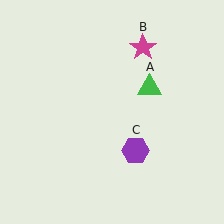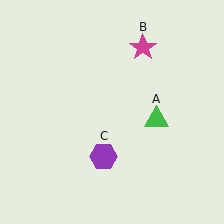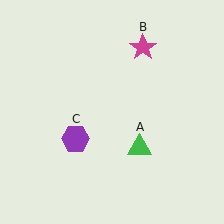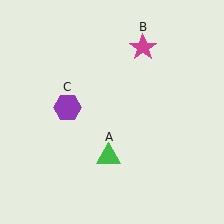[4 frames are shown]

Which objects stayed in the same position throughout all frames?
Magenta star (object B) remained stationary.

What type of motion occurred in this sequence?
The green triangle (object A), purple hexagon (object C) rotated clockwise around the center of the scene.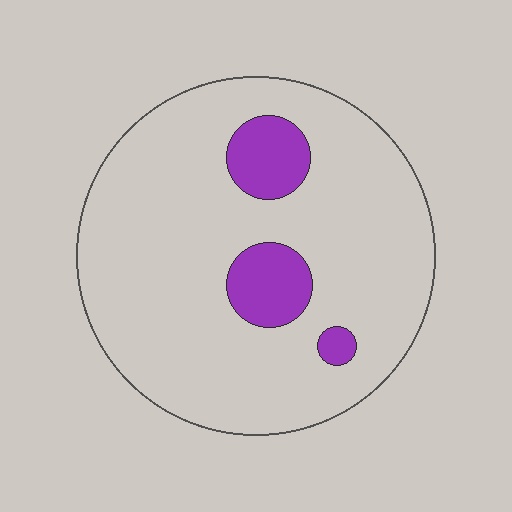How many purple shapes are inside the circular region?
3.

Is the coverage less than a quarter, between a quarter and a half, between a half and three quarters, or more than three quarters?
Less than a quarter.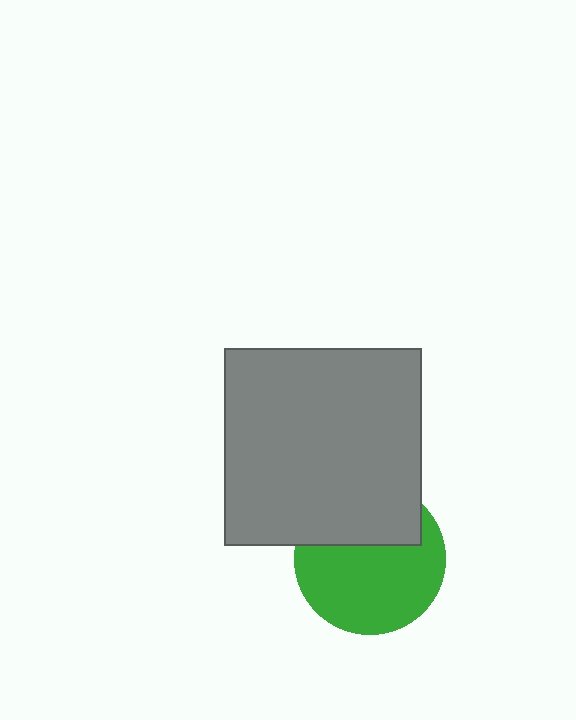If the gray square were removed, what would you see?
You would see the complete green circle.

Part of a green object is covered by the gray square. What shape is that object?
It is a circle.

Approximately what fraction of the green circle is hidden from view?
Roughly 35% of the green circle is hidden behind the gray square.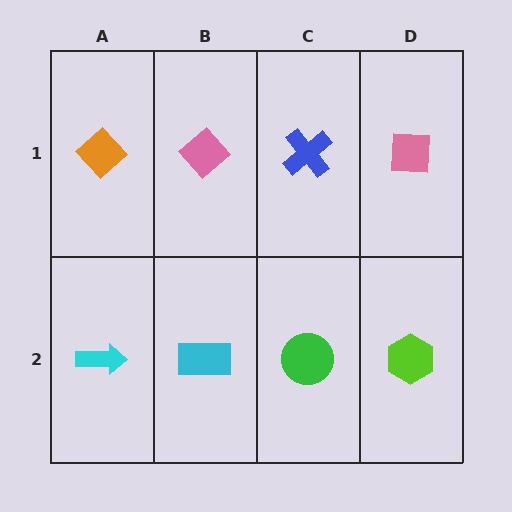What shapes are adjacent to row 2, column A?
An orange diamond (row 1, column A), a cyan rectangle (row 2, column B).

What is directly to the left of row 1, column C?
A pink diamond.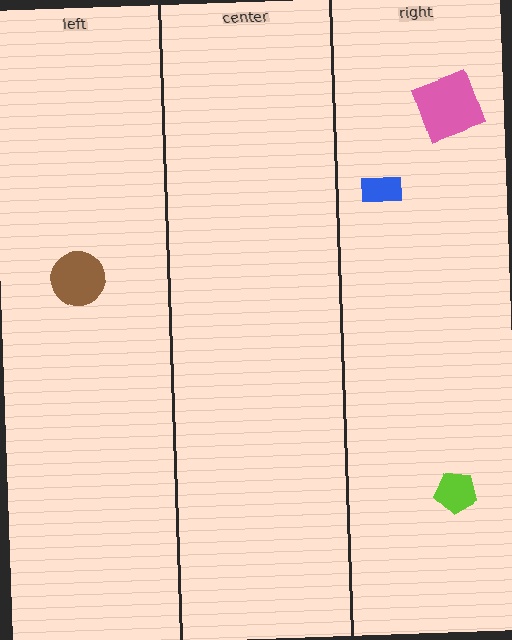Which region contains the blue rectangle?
The right region.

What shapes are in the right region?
The pink square, the lime pentagon, the blue rectangle.